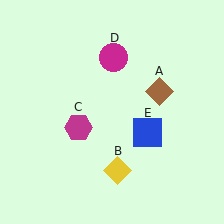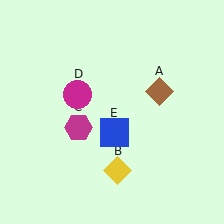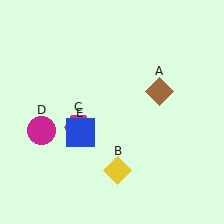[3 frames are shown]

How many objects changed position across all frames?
2 objects changed position: magenta circle (object D), blue square (object E).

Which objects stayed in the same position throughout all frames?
Brown diamond (object A) and yellow diamond (object B) and magenta hexagon (object C) remained stationary.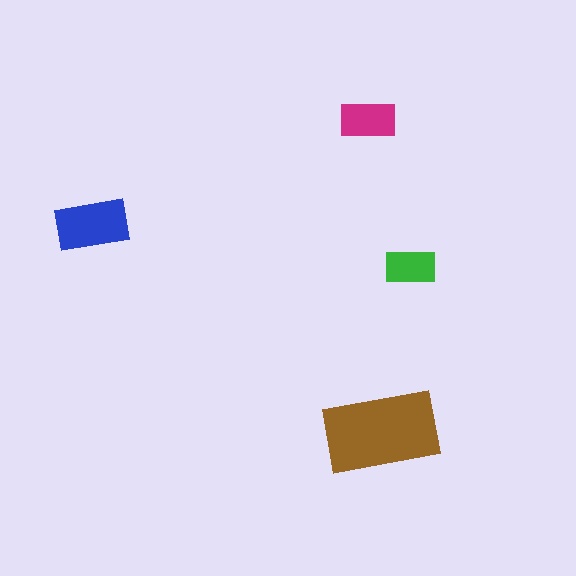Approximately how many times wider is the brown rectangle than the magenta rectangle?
About 2 times wider.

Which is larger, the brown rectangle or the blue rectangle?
The brown one.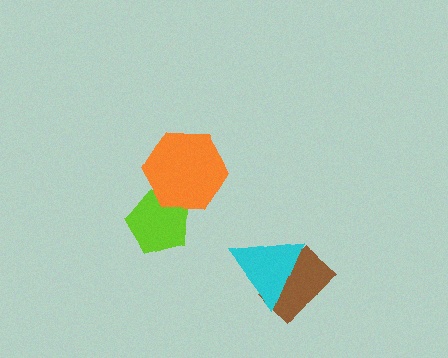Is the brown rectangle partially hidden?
Yes, it is partially covered by another shape.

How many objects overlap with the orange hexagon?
1 object overlaps with the orange hexagon.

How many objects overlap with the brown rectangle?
1 object overlaps with the brown rectangle.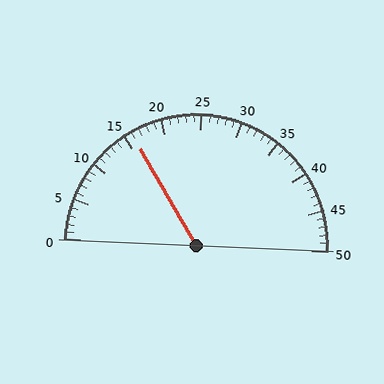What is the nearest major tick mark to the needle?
The nearest major tick mark is 15.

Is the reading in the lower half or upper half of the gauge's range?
The reading is in the lower half of the range (0 to 50).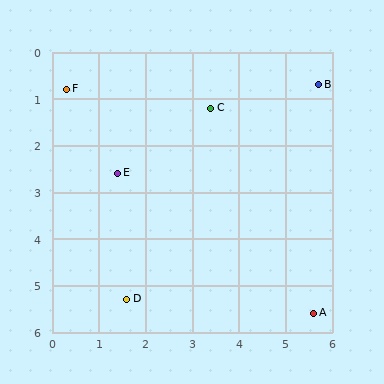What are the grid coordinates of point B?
Point B is at approximately (5.7, 0.7).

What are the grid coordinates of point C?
Point C is at approximately (3.4, 1.2).